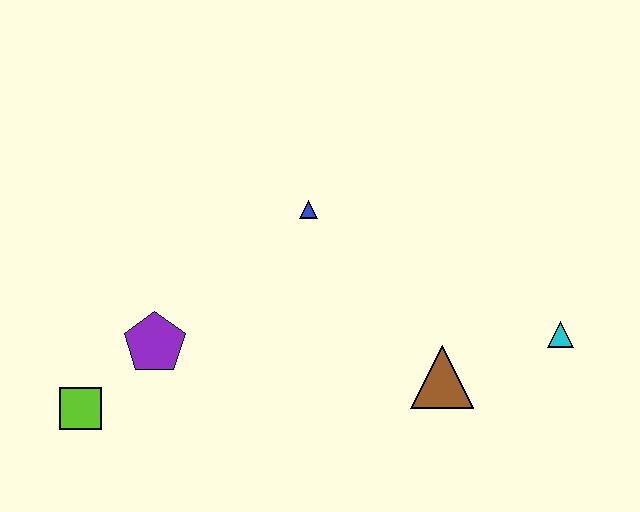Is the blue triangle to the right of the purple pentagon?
Yes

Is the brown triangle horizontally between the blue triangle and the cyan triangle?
Yes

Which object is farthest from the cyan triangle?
The lime square is farthest from the cyan triangle.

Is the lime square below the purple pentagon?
Yes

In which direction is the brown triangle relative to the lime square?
The brown triangle is to the right of the lime square.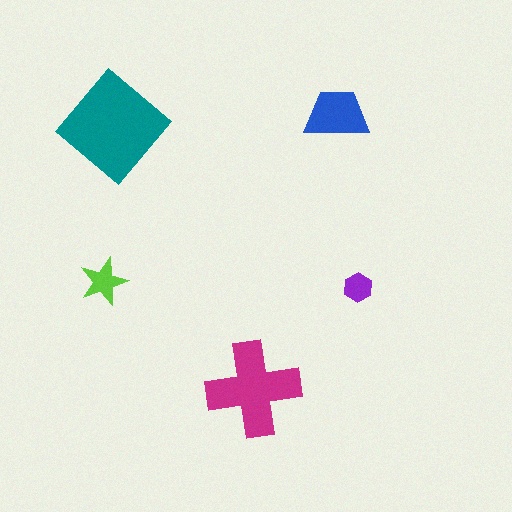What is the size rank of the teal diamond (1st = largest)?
1st.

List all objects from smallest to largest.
The purple hexagon, the lime star, the blue trapezoid, the magenta cross, the teal diamond.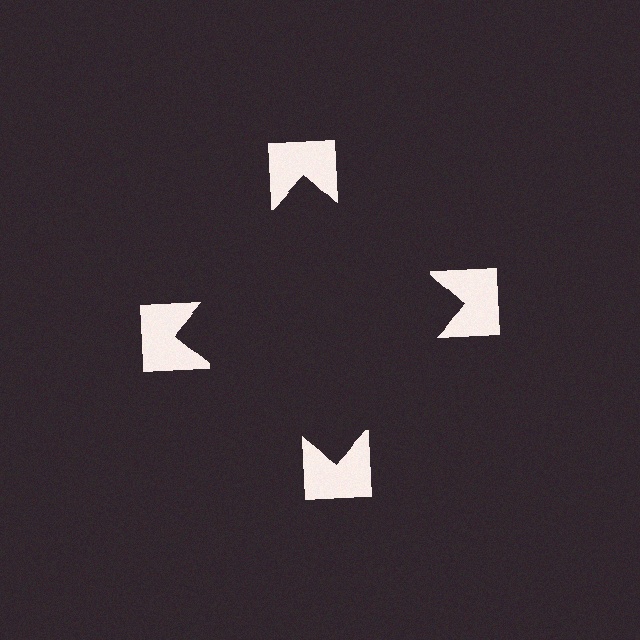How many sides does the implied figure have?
4 sides.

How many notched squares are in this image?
There are 4 — one at each vertex of the illusory square.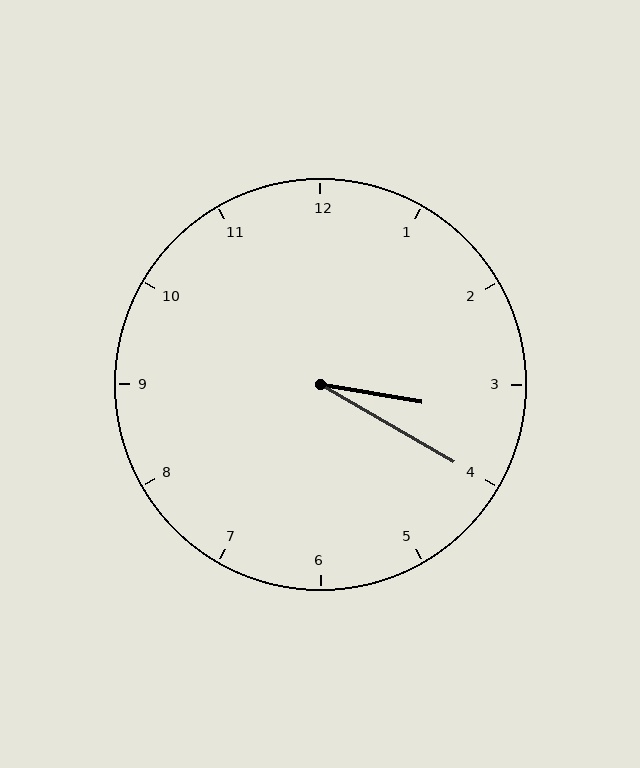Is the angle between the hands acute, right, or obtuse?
It is acute.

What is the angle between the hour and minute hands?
Approximately 20 degrees.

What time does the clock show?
3:20.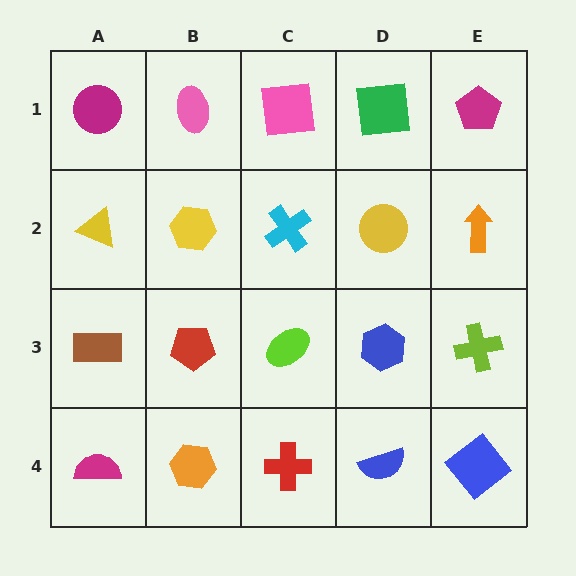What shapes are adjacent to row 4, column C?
A lime ellipse (row 3, column C), an orange hexagon (row 4, column B), a blue semicircle (row 4, column D).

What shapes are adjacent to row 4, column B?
A red pentagon (row 3, column B), a magenta semicircle (row 4, column A), a red cross (row 4, column C).